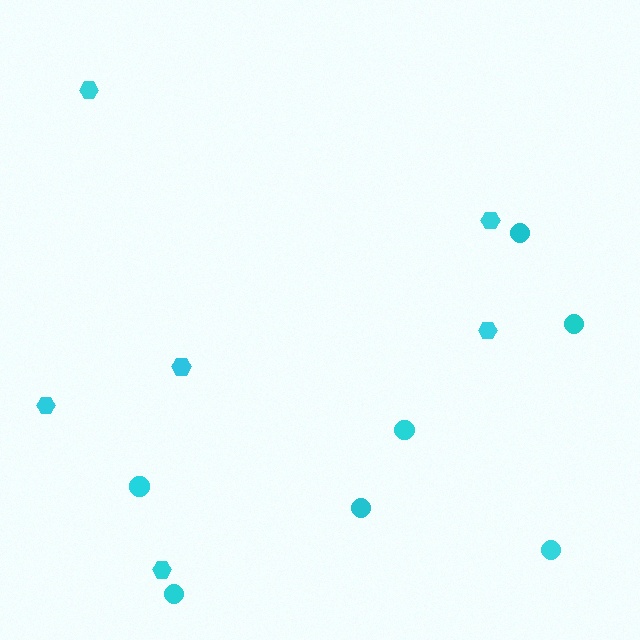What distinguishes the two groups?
There are 2 groups: one group of hexagons (6) and one group of circles (7).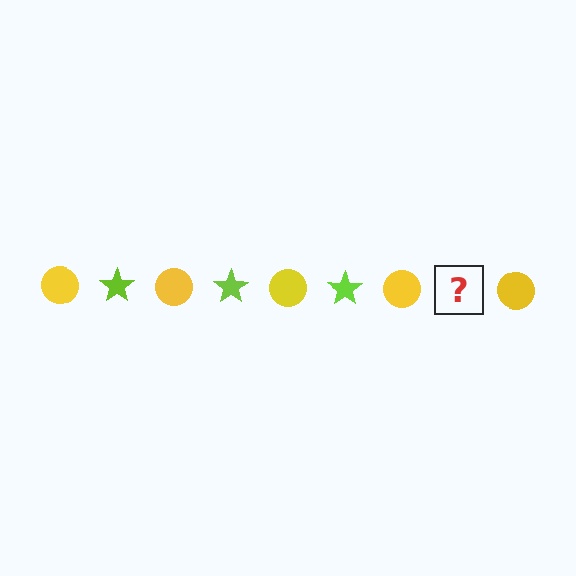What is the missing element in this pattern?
The missing element is a lime star.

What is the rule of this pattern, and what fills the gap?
The rule is that the pattern alternates between yellow circle and lime star. The gap should be filled with a lime star.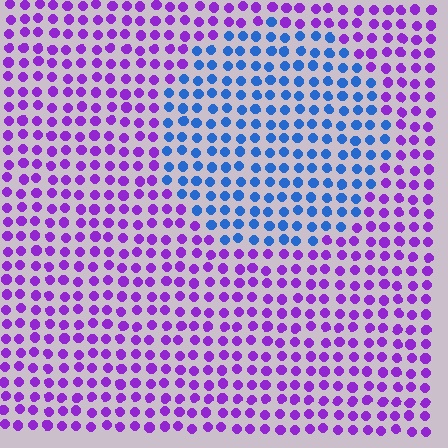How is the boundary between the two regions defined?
The boundary is defined purely by a slight shift in hue (about 62 degrees). Spacing, size, and orientation are identical on both sides.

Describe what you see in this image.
The image is filled with small purple elements in a uniform arrangement. A circle-shaped region is visible where the elements are tinted to a slightly different hue, forming a subtle color boundary.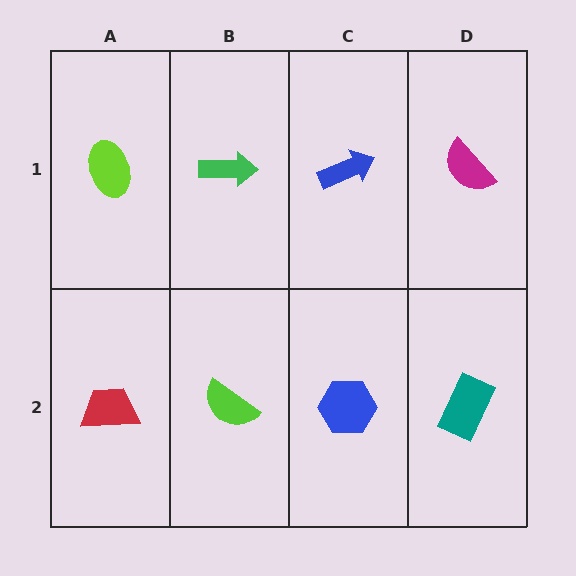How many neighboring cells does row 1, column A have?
2.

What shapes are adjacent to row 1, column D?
A teal rectangle (row 2, column D), a blue arrow (row 1, column C).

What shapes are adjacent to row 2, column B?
A green arrow (row 1, column B), a red trapezoid (row 2, column A), a blue hexagon (row 2, column C).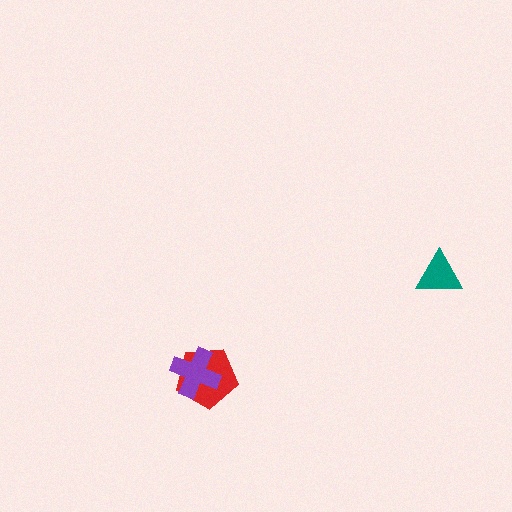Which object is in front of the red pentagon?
The purple cross is in front of the red pentagon.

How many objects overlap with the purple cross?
1 object overlaps with the purple cross.